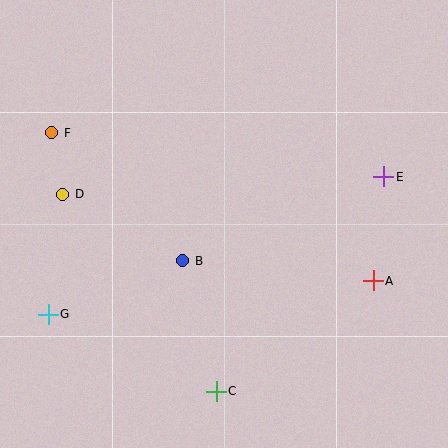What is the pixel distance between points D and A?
The distance between D and A is 323 pixels.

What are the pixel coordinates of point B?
Point B is at (183, 261).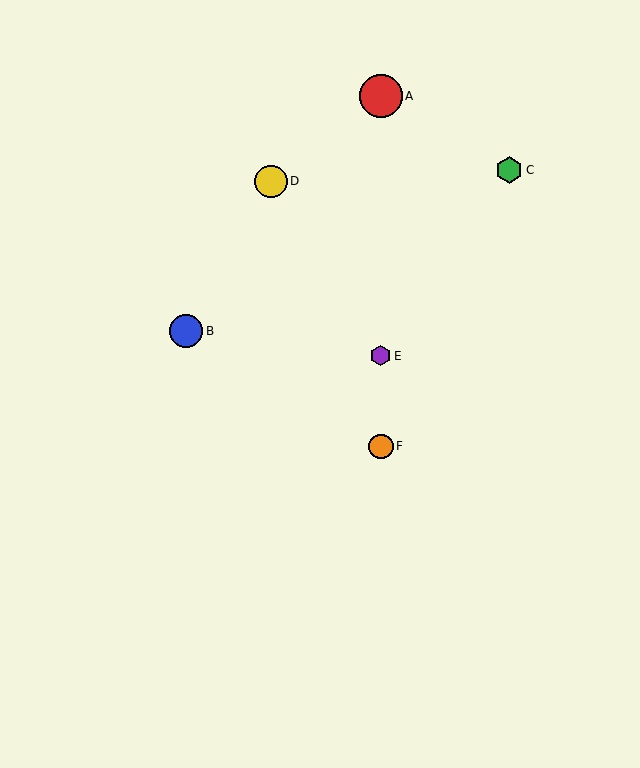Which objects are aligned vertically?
Objects A, E, F are aligned vertically.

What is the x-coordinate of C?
Object C is at x≈509.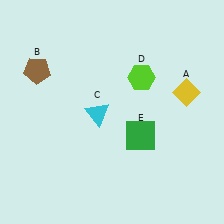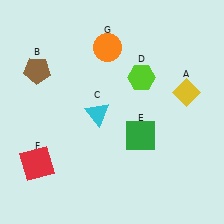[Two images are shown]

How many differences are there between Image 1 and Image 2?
There are 2 differences between the two images.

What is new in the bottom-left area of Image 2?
A red square (F) was added in the bottom-left area of Image 2.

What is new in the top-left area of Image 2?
An orange circle (G) was added in the top-left area of Image 2.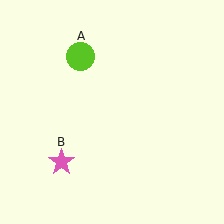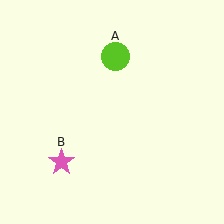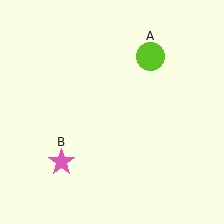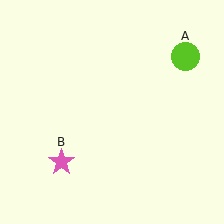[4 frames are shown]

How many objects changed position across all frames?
1 object changed position: lime circle (object A).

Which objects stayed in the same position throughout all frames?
Pink star (object B) remained stationary.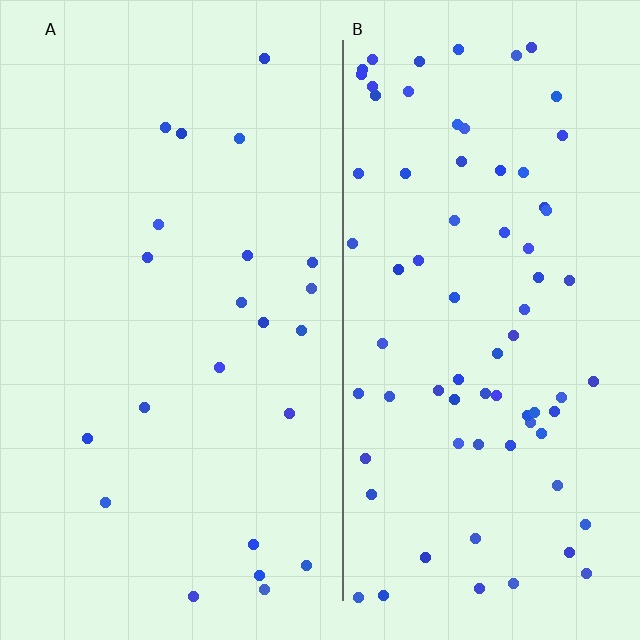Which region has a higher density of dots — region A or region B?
B (the right).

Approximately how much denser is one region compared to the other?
Approximately 3.4× — region B over region A.